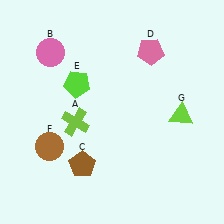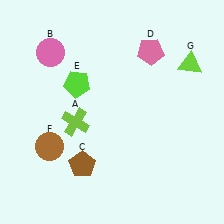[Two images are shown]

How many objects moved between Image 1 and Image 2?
1 object moved between the two images.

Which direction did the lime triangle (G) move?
The lime triangle (G) moved up.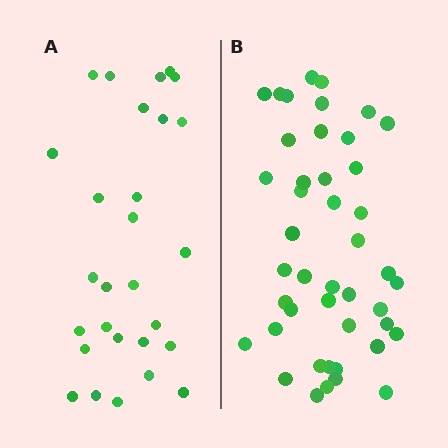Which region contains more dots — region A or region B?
Region B (the right region) has more dots.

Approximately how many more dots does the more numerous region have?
Region B has approximately 15 more dots than region A.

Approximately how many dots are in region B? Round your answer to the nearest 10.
About 40 dots. (The exact count is 44, which rounds to 40.)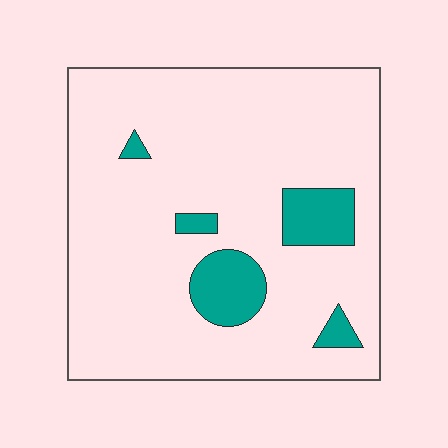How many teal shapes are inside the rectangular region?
5.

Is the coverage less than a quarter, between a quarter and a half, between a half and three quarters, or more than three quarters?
Less than a quarter.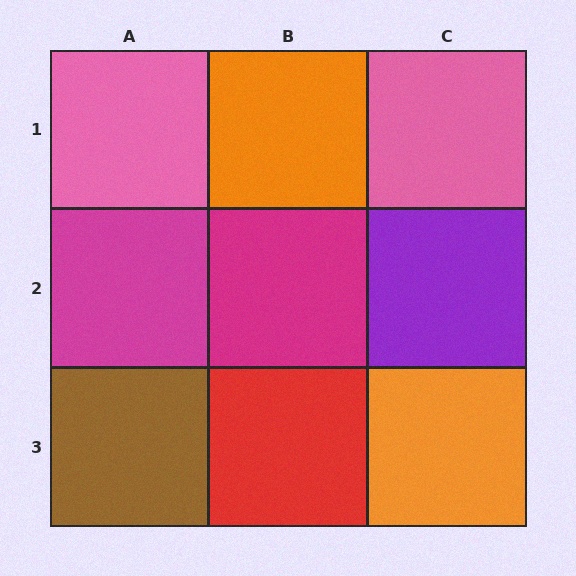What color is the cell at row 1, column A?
Pink.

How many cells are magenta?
2 cells are magenta.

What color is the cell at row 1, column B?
Orange.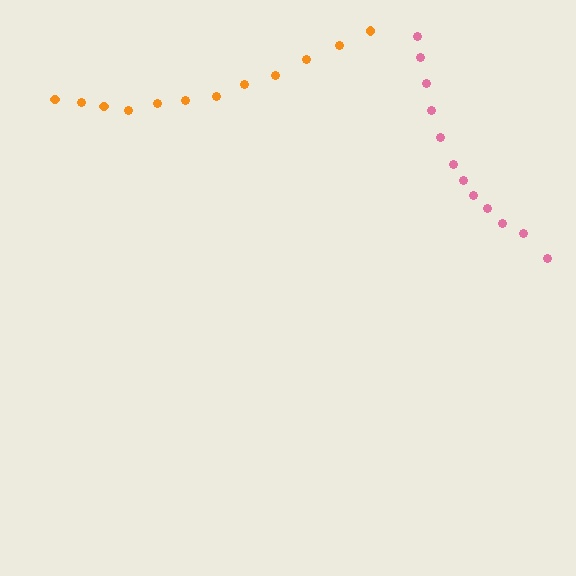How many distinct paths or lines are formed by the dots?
There are 2 distinct paths.